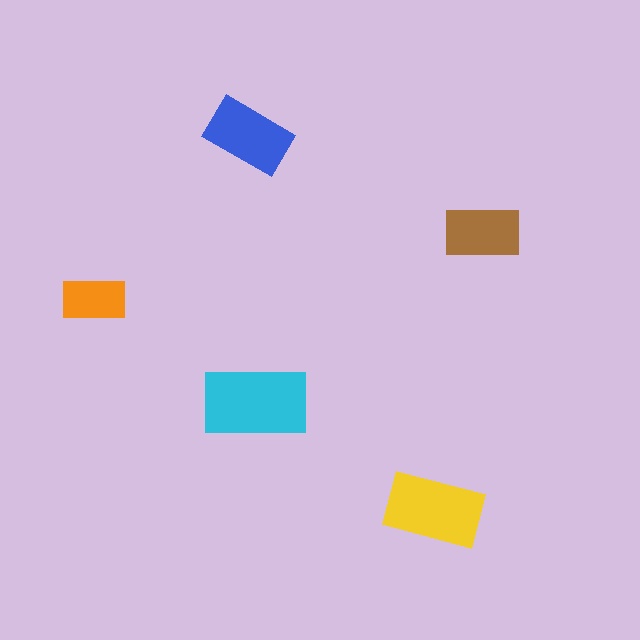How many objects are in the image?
There are 5 objects in the image.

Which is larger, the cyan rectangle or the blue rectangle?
The cyan one.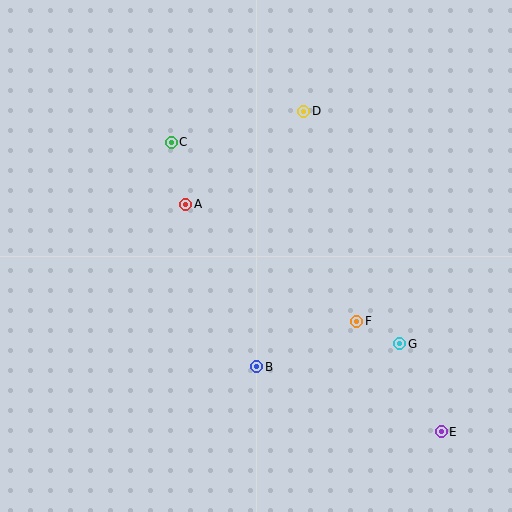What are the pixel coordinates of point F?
Point F is at (357, 321).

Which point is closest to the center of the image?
Point A at (186, 204) is closest to the center.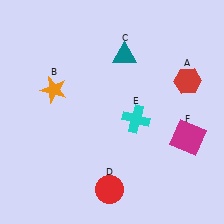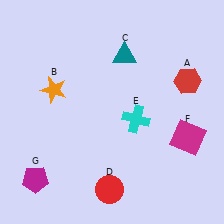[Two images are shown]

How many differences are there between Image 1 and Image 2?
There is 1 difference between the two images.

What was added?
A magenta pentagon (G) was added in Image 2.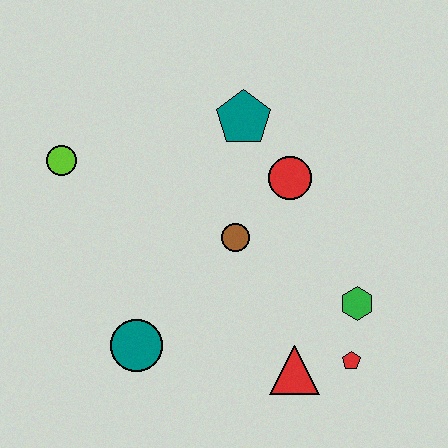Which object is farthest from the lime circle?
The red pentagon is farthest from the lime circle.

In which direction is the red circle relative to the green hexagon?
The red circle is above the green hexagon.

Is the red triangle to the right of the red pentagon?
No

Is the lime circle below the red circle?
No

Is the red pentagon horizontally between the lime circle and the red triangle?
No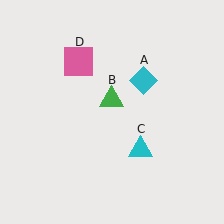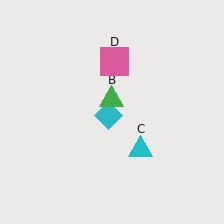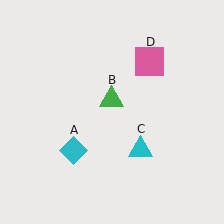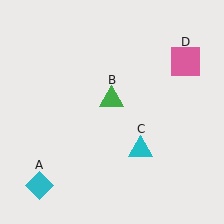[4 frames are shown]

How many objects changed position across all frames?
2 objects changed position: cyan diamond (object A), pink square (object D).